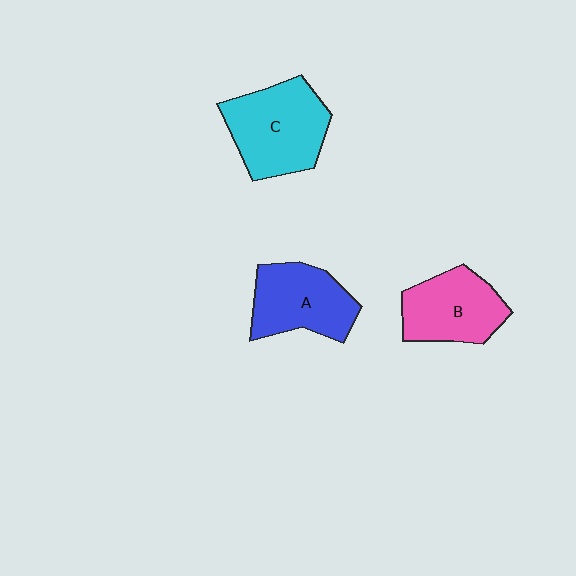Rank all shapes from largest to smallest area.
From largest to smallest: C (cyan), A (blue), B (pink).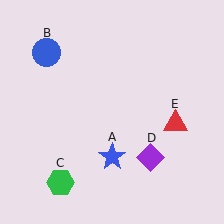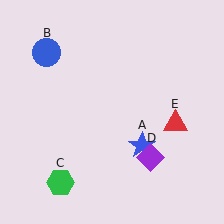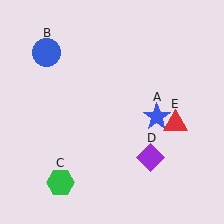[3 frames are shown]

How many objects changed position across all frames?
1 object changed position: blue star (object A).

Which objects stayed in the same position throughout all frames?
Blue circle (object B) and green hexagon (object C) and purple diamond (object D) and red triangle (object E) remained stationary.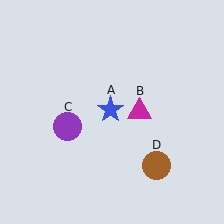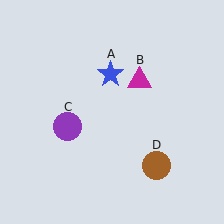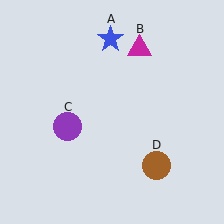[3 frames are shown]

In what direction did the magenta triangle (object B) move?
The magenta triangle (object B) moved up.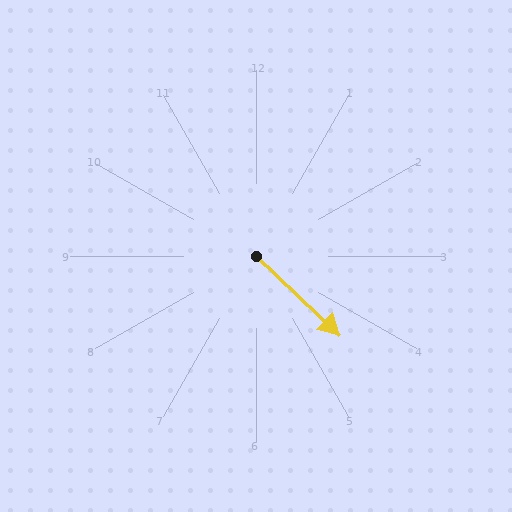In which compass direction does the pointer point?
Southeast.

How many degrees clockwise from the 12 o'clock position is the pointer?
Approximately 134 degrees.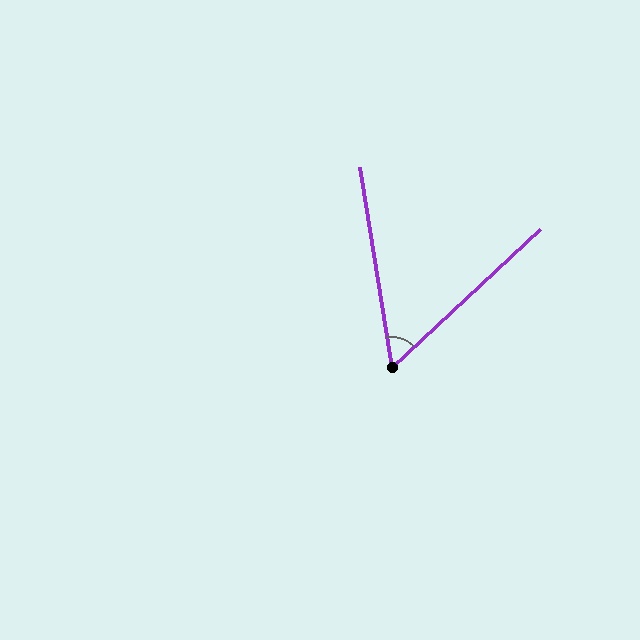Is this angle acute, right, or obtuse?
It is acute.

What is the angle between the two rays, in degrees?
Approximately 56 degrees.